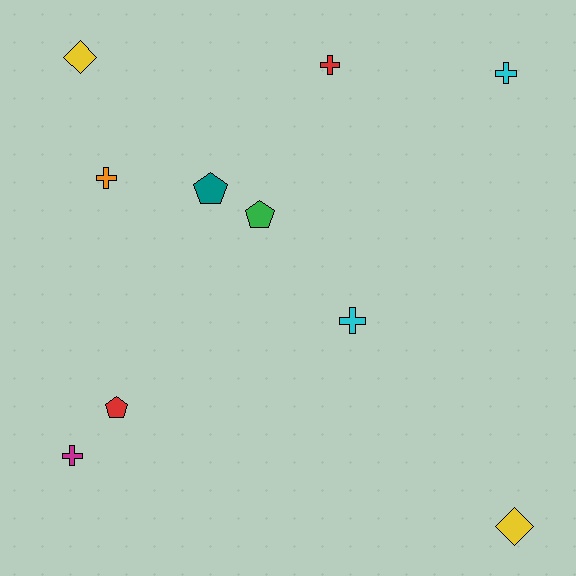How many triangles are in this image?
There are no triangles.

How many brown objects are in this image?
There are no brown objects.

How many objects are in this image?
There are 10 objects.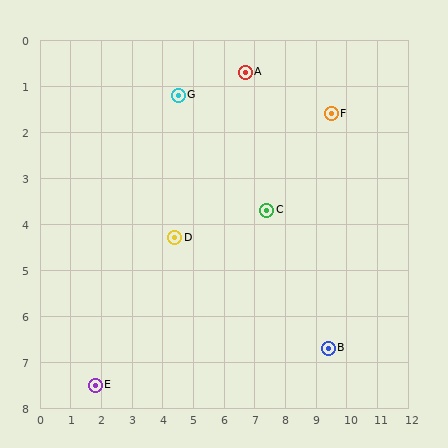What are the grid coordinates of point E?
Point E is at approximately (1.8, 7.5).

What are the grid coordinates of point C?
Point C is at approximately (7.4, 3.7).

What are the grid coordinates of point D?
Point D is at approximately (4.4, 4.3).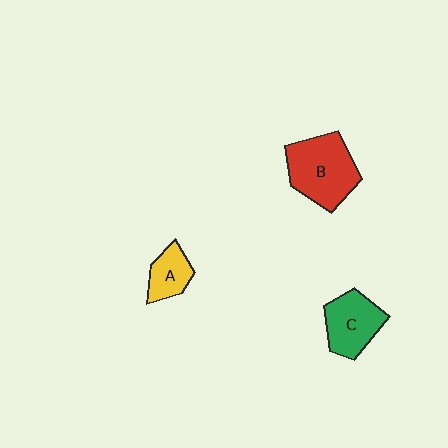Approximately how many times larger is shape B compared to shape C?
Approximately 1.4 times.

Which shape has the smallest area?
Shape A (yellow).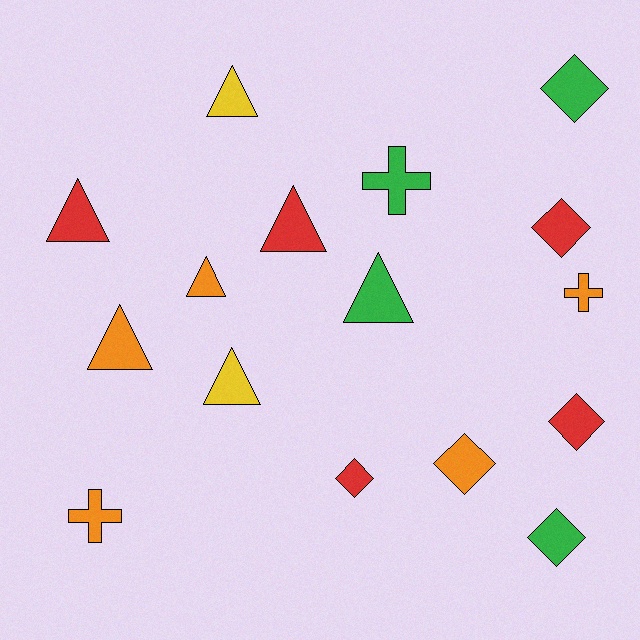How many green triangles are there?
There is 1 green triangle.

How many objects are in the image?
There are 16 objects.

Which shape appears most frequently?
Triangle, with 7 objects.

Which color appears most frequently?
Red, with 5 objects.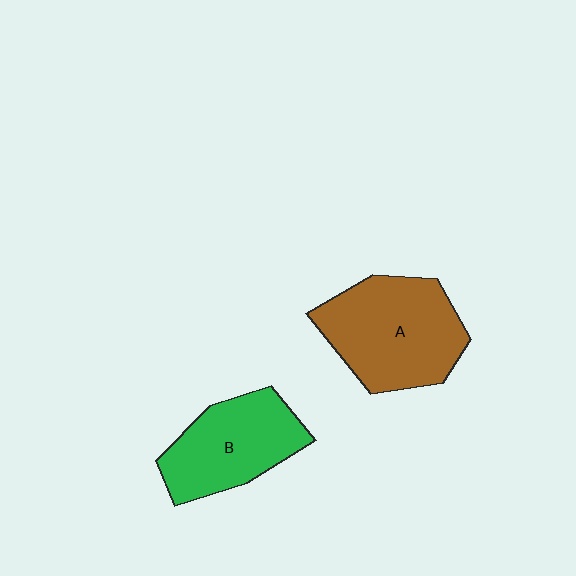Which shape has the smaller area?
Shape B (green).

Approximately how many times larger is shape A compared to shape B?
Approximately 1.2 times.